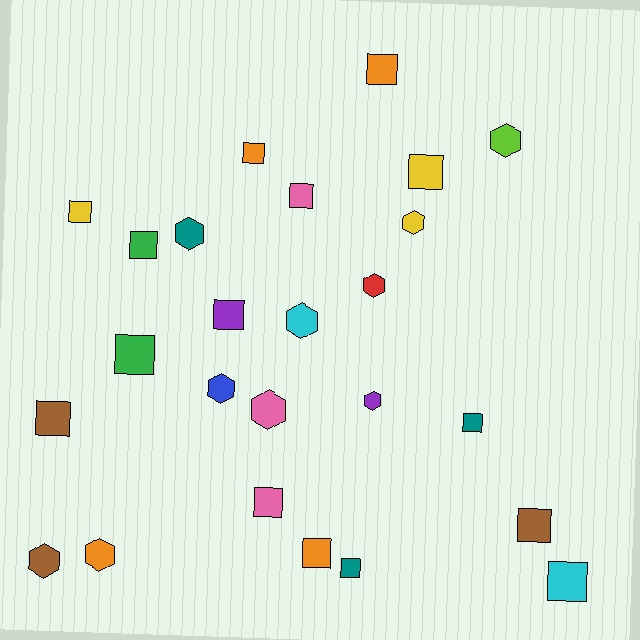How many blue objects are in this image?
There is 1 blue object.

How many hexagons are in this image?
There are 10 hexagons.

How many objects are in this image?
There are 25 objects.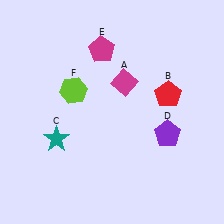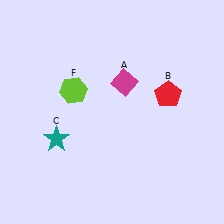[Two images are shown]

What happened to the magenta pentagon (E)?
The magenta pentagon (E) was removed in Image 2. It was in the top-left area of Image 1.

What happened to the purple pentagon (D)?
The purple pentagon (D) was removed in Image 2. It was in the bottom-right area of Image 1.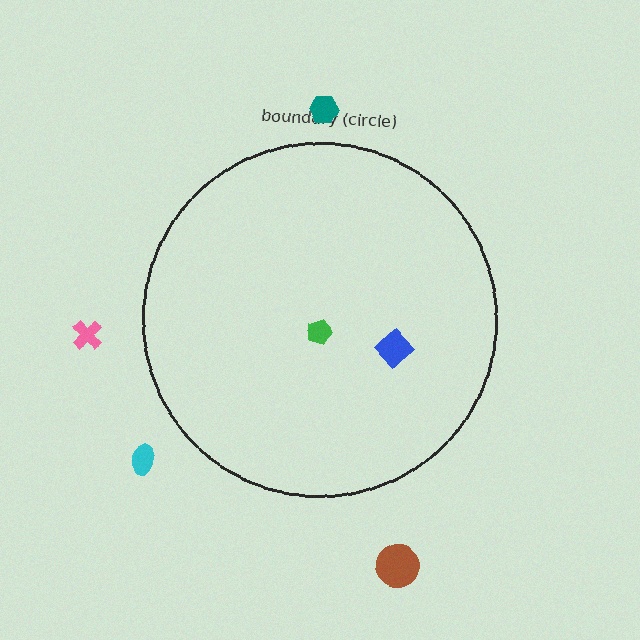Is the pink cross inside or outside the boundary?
Outside.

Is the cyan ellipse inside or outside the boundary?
Outside.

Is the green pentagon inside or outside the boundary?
Inside.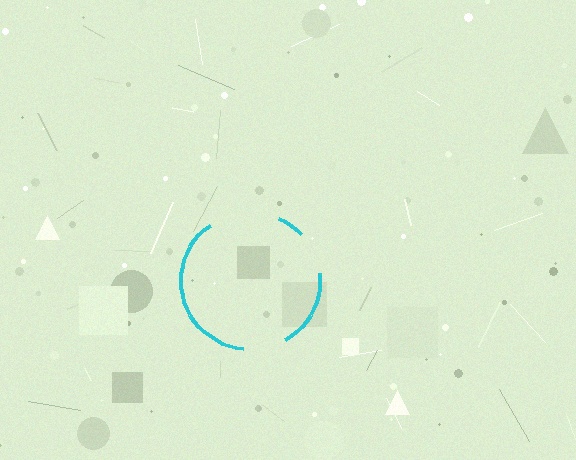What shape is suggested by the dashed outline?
The dashed outline suggests a circle.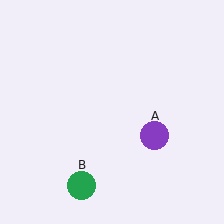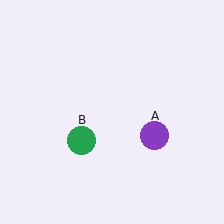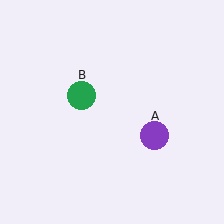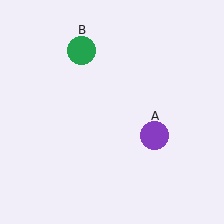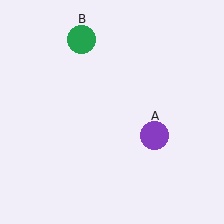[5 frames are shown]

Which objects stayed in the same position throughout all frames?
Purple circle (object A) remained stationary.